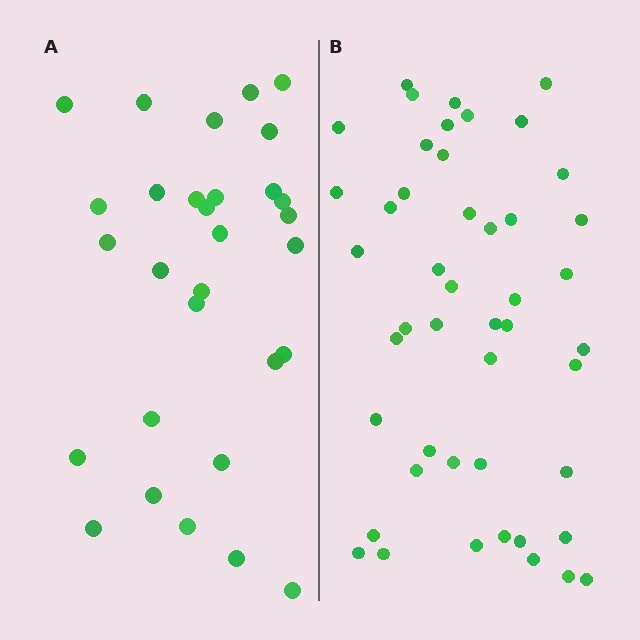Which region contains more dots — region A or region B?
Region B (the right region) has more dots.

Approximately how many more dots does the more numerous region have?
Region B has approximately 15 more dots than region A.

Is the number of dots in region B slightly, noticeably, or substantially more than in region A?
Region B has substantially more. The ratio is roughly 1.6 to 1.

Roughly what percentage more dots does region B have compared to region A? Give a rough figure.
About 55% more.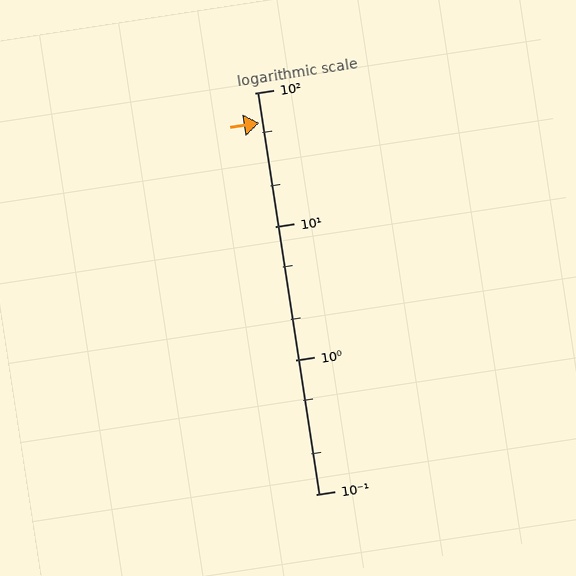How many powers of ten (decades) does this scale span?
The scale spans 3 decades, from 0.1 to 100.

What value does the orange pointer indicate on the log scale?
The pointer indicates approximately 60.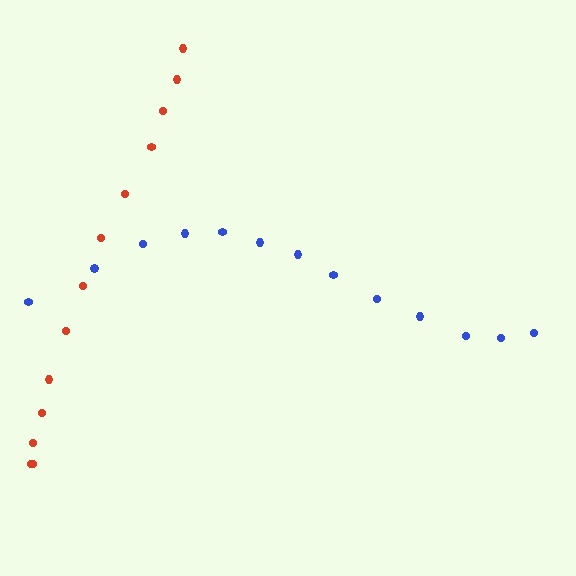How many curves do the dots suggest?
There are 2 distinct paths.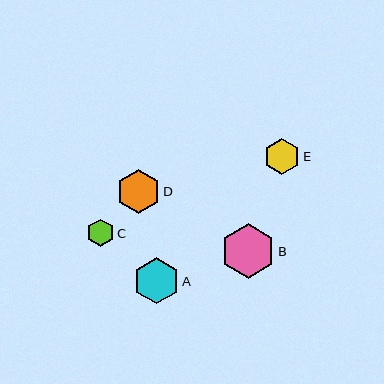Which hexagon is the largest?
Hexagon B is the largest with a size of approximately 55 pixels.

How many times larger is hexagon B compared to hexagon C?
Hexagon B is approximately 2.0 times the size of hexagon C.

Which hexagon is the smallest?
Hexagon C is the smallest with a size of approximately 28 pixels.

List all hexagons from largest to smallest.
From largest to smallest: B, A, D, E, C.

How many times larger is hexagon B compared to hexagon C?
Hexagon B is approximately 2.0 times the size of hexagon C.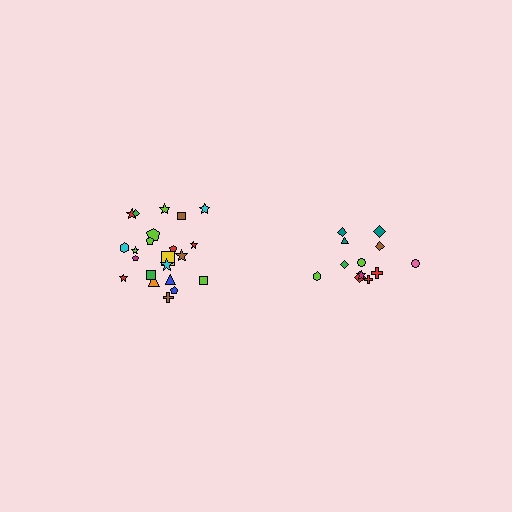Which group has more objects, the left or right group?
The left group.